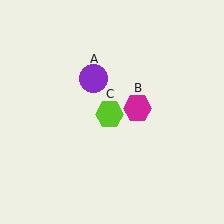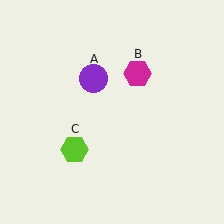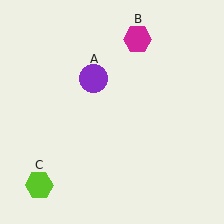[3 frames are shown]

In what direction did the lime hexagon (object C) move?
The lime hexagon (object C) moved down and to the left.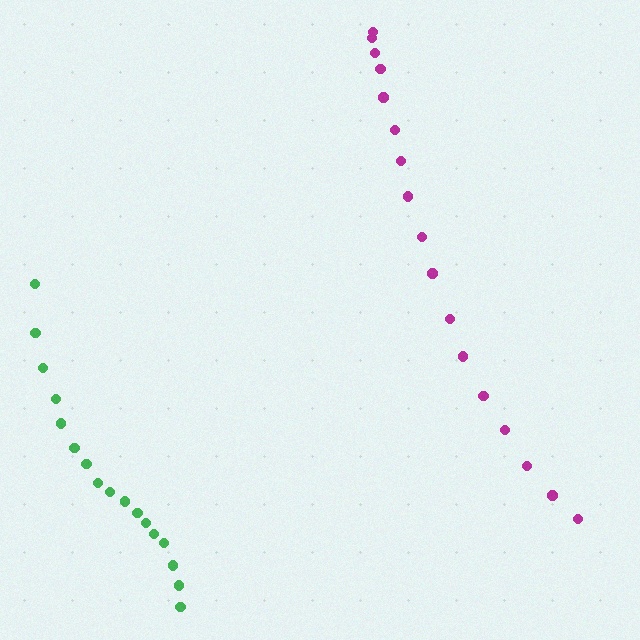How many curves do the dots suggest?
There are 2 distinct paths.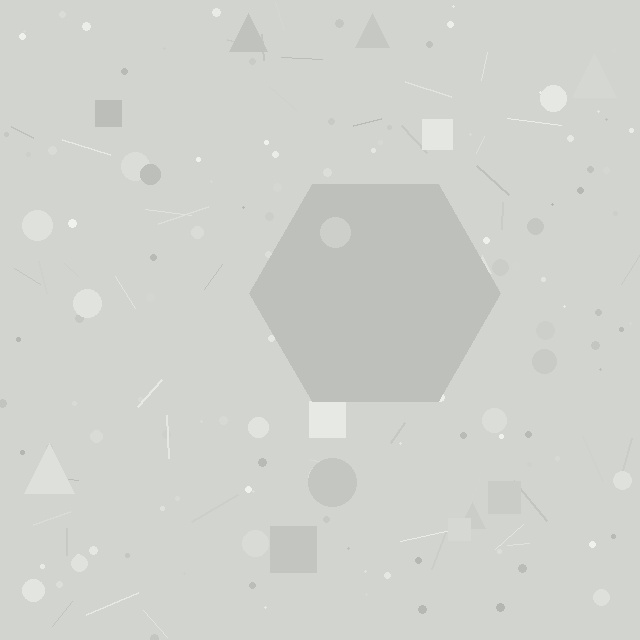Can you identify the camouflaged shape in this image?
The camouflaged shape is a hexagon.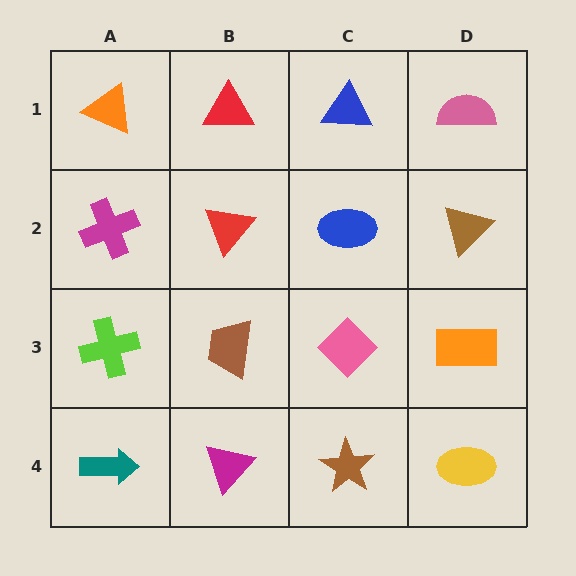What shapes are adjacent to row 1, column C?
A blue ellipse (row 2, column C), a red triangle (row 1, column B), a pink semicircle (row 1, column D).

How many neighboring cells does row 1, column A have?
2.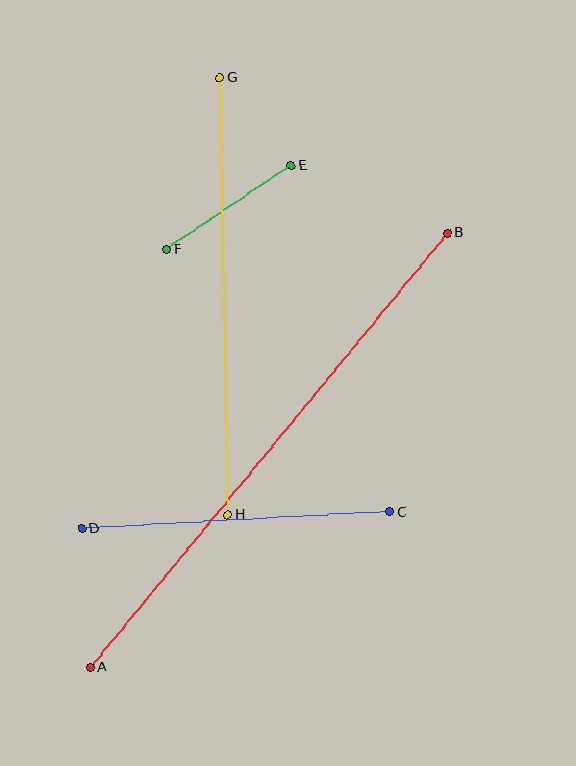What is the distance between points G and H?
The distance is approximately 437 pixels.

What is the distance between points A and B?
The distance is approximately 562 pixels.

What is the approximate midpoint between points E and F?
The midpoint is at approximately (229, 207) pixels.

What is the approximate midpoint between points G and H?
The midpoint is at approximately (224, 296) pixels.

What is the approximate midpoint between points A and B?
The midpoint is at approximately (269, 450) pixels.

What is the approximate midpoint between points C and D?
The midpoint is at approximately (236, 520) pixels.